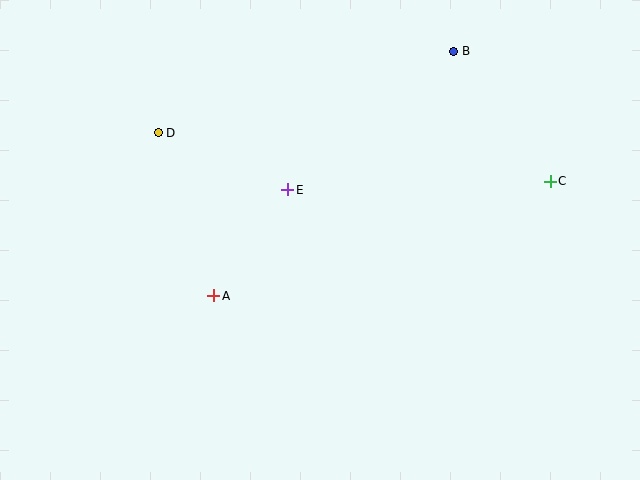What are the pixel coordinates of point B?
Point B is at (454, 51).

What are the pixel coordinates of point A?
Point A is at (214, 296).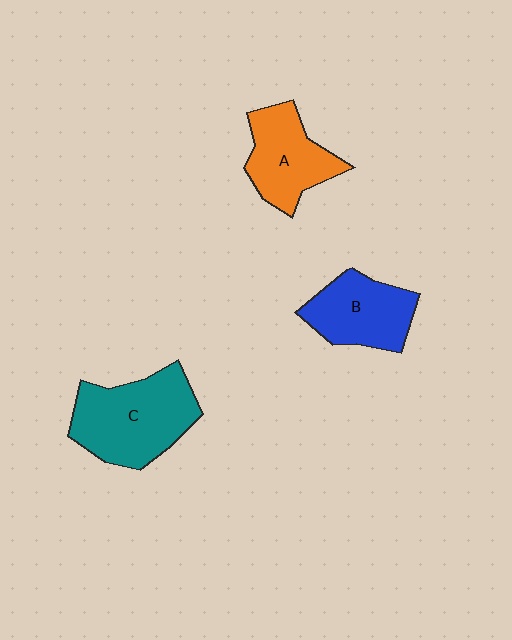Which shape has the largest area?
Shape C (teal).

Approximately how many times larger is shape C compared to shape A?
Approximately 1.4 times.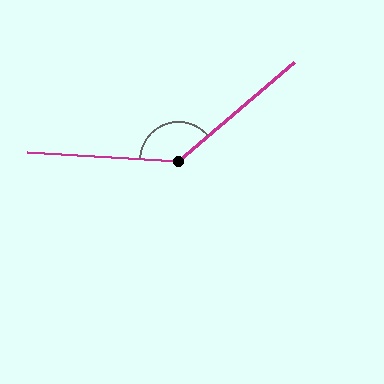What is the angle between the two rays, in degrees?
Approximately 136 degrees.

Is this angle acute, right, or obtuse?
It is obtuse.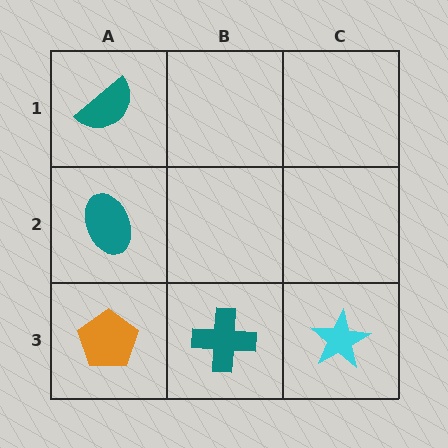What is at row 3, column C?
A cyan star.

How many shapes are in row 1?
1 shape.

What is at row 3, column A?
An orange pentagon.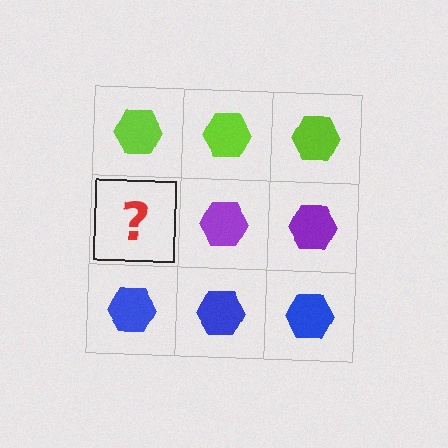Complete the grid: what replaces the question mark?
The question mark should be replaced with a purple hexagon.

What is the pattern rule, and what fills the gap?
The rule is that each row has a consistent color. The gap should be filled with a purple hexagon.